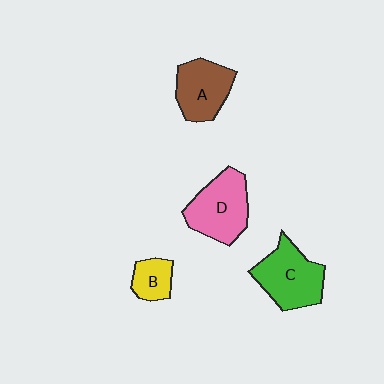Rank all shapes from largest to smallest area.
From largest to smallest: C (green), D (pink), A (brown), B (yellow).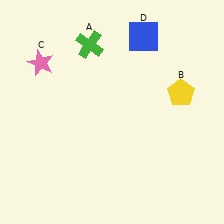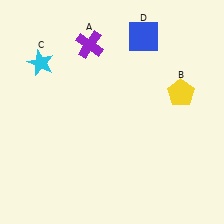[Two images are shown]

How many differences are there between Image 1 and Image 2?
There are 2 differences between the two images.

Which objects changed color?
A changed from green to purple. C changed from pink to cyan.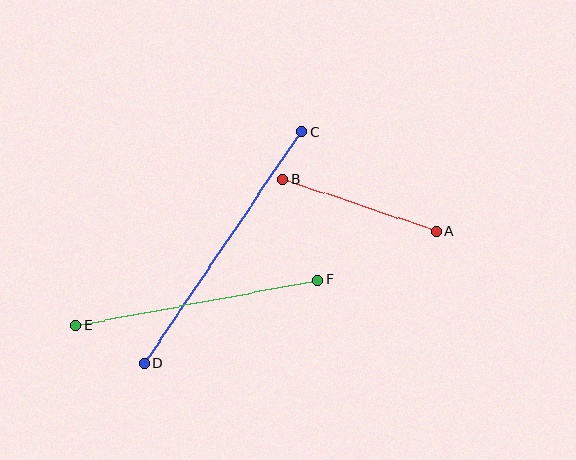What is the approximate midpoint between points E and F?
The midpoint is at approximately (197, 303) pixels.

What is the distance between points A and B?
The distance is approximately 162 pixels.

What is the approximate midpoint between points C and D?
The midpoint is at approximately (223, 247) pixels.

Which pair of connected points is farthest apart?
Points C and D are farthest apart.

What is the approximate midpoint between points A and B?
The midpoint is at approximately (360, 205) pixels.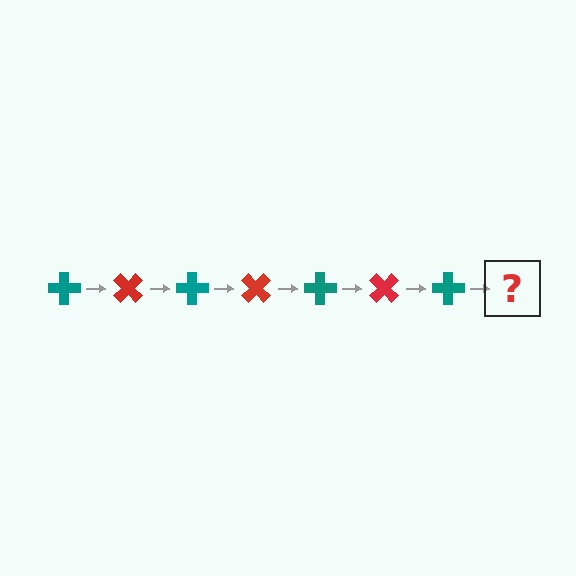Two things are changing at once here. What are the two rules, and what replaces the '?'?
The two rules are that it rotates 45 degrees each step and the color cycles through teal and red. The '?' should be a red cross, rotated 315 degrees from the start.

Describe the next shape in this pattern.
It should be a red cross, rotated 315 degrees from the start.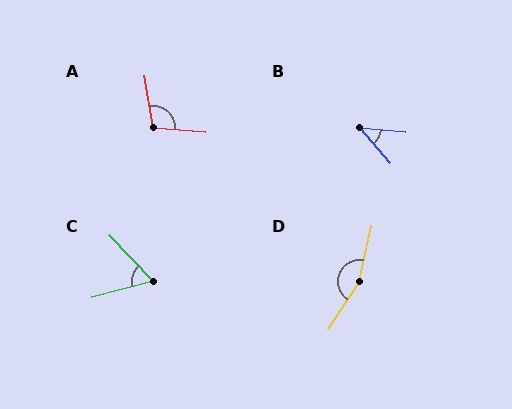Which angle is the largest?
D, at approximately 159 degrees.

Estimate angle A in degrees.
Approximately 103 degrees.